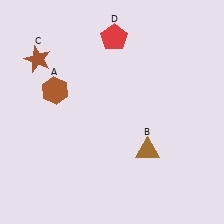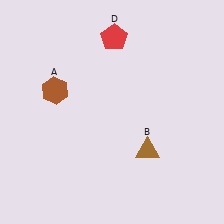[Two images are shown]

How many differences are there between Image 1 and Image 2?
There is 1 difference between the two images.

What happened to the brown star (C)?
The brown star (C) was removed in Image 2. It was in the top-left area of Image 1.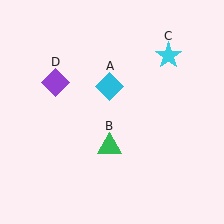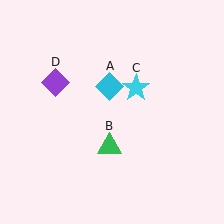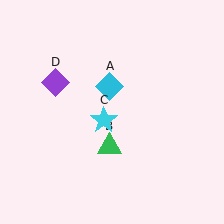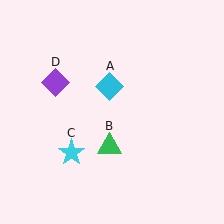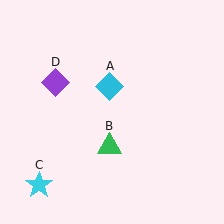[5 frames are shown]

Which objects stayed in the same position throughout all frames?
Cyan diamond (object A) and green triangle (object B) and purple diamond (object D) remained stationary.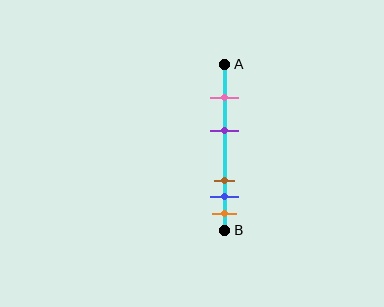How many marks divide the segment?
There are 5 marks dividing the segment.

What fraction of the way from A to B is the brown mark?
The brown mark is approximately 70% (0.7) of the way from A to B.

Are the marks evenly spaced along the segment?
No, the marks are not evenly spaced.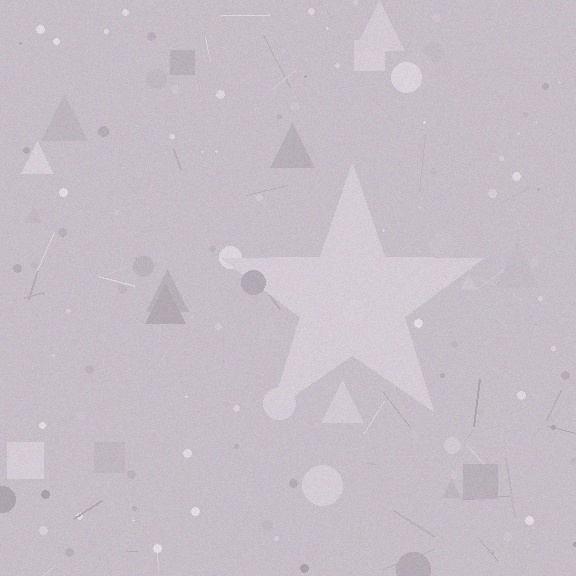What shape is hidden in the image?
A star is hidden in the image.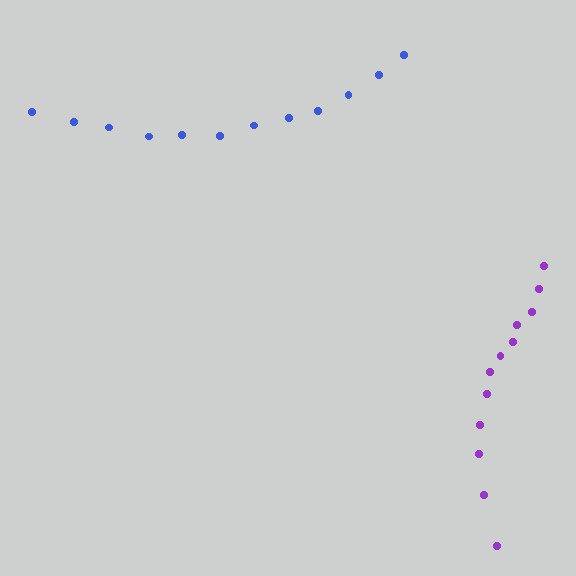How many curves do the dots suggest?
There are 2 distinct paths.